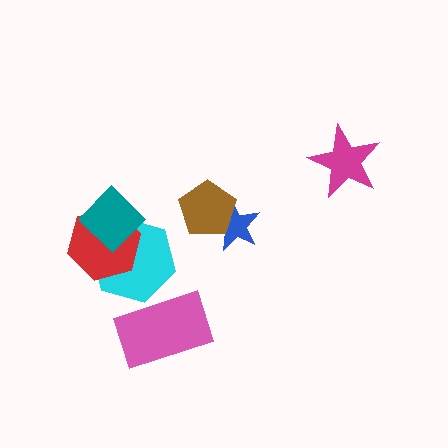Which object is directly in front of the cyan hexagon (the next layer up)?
The pink rectangle is directly in front of the cyan hexagon.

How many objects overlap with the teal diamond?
2 objects overlap with the teal diamond.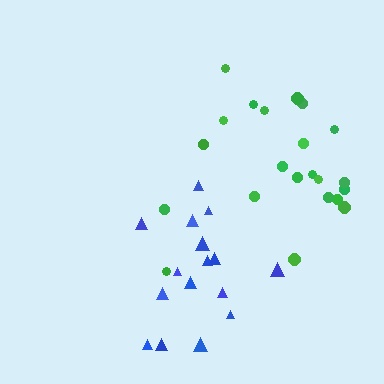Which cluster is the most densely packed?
Green.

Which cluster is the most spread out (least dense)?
Blue.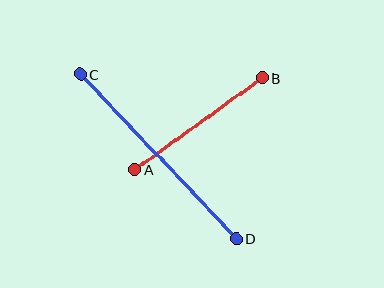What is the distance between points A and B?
The distance is approximately 157 pixels.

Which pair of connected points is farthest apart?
Points C and D are farthest apart.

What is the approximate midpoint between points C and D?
The midpoint is at approximately (158, 156) pixels.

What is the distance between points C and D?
The distance is approximately 227 pixels.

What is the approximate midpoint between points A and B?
The midpoint is at approximately (199, 124) pixels.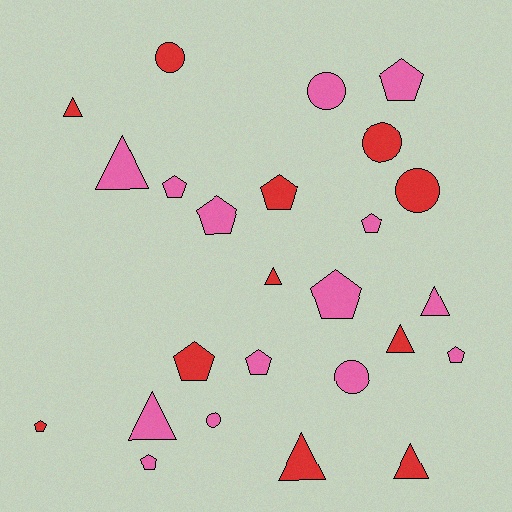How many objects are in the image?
There are 25 objects.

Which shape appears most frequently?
Pentagon, with 11 objects.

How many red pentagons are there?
There are 3 red pentagons.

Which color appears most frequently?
Pink, with 14 objects.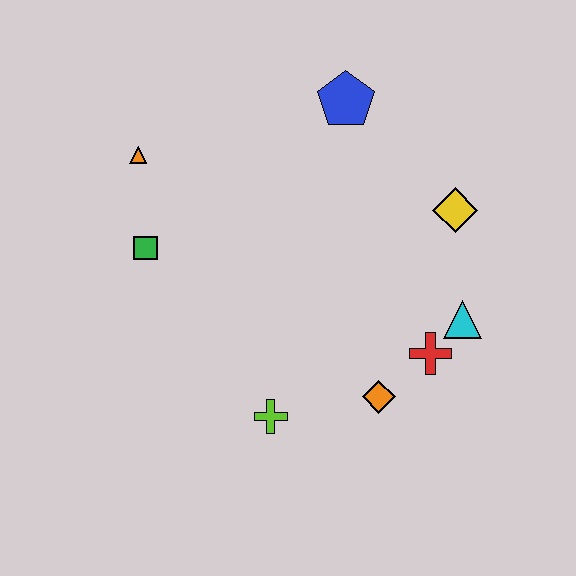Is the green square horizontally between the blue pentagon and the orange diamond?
No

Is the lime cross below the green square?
Yes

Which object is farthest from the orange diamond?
The orange triangle is farthest from the orange diamond.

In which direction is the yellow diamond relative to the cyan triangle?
The yellow diamond is above the cyan triangle.